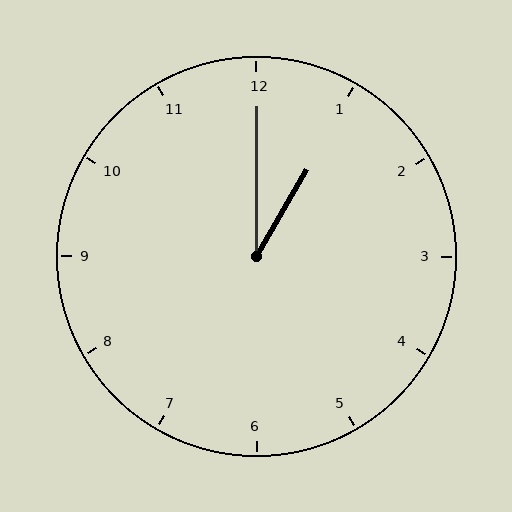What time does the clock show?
1:00.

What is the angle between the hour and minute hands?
Approximately 30 degrees.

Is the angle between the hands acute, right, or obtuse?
It is acute.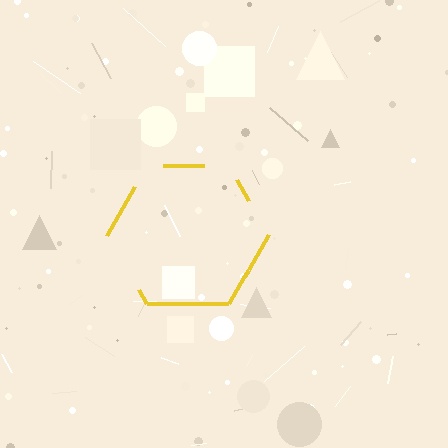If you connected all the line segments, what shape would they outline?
They would outline a hexagon.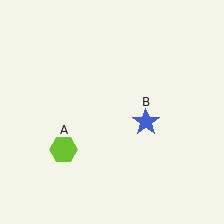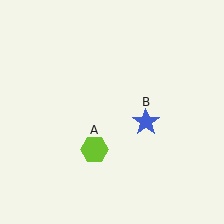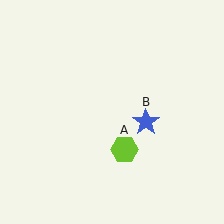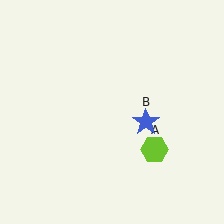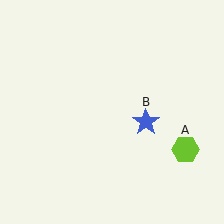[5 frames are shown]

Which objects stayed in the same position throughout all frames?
Blue star (object B) remained stationary.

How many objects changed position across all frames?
1 object changed position: lime hexagon (object A).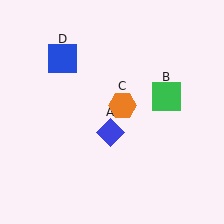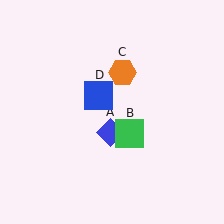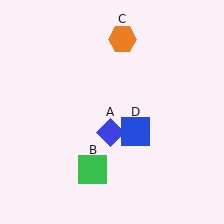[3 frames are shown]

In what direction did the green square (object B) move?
The green square (object B) moved down and to the left.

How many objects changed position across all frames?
3 objects changed position: green square (object B), orange hexagon (object C), blue square (object D).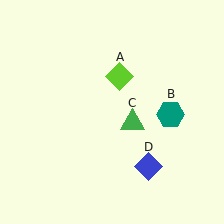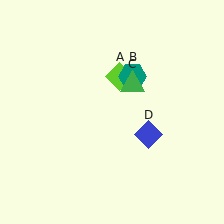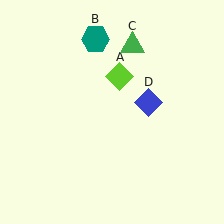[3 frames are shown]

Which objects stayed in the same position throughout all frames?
Lime diamond (object A) remained stationary.